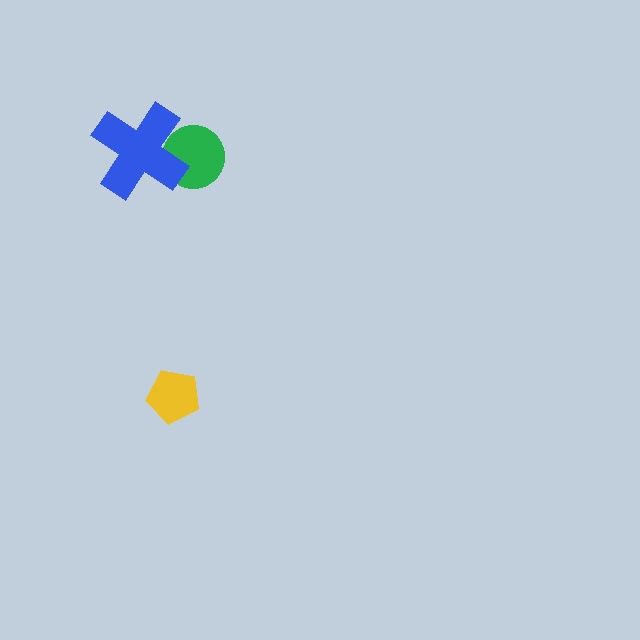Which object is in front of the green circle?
The blue cross is in front of the green circle.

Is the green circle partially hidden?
Yes, it is partially covered by another shape.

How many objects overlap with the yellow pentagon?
0 objects overlap with the yellow pentagon.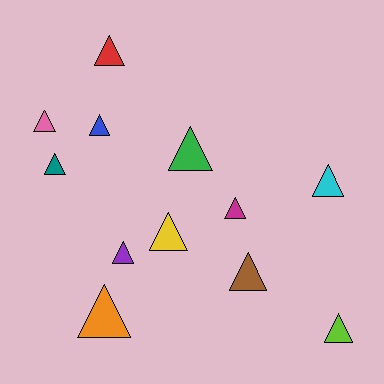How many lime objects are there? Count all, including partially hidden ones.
There is 1 lime object.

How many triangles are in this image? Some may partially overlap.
There are 12 triangles.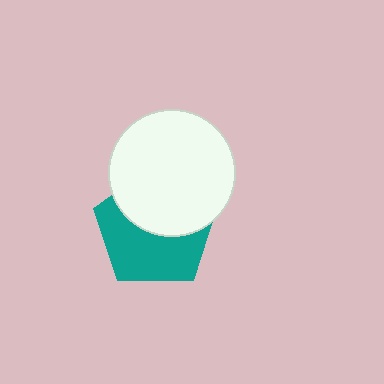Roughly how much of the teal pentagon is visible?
About half of it is visible (roughly 54%).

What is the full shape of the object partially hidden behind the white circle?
The partially hidden object is a teal pentagon.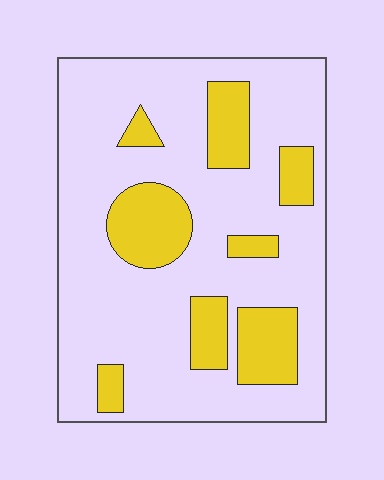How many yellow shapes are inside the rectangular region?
8.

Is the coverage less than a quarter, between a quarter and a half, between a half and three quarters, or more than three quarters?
Less than a quarter.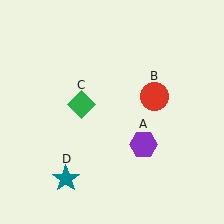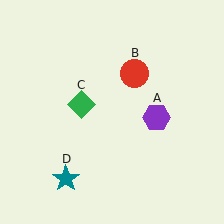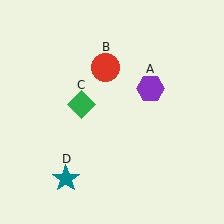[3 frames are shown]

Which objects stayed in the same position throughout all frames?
Green diamond (object C) and teal star (object D) remained stationary.